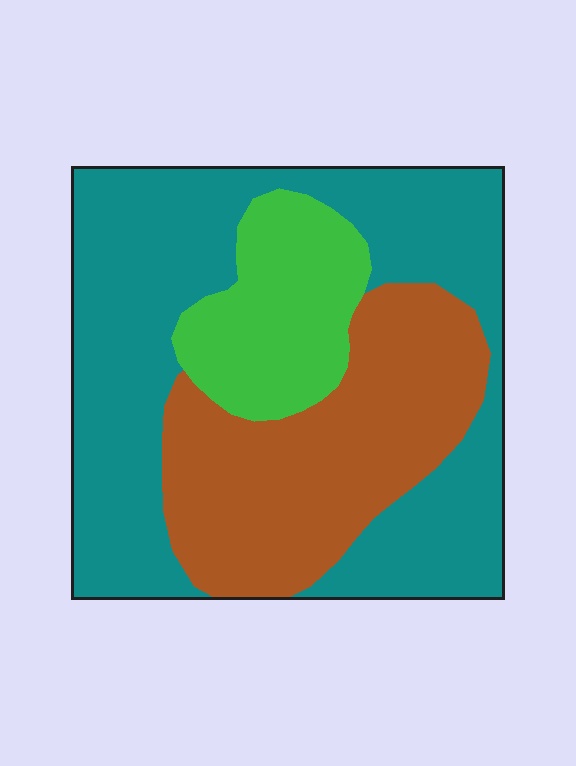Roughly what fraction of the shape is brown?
Brown takes up about one third (1/3) of the shape.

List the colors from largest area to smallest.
From largest to smallest: teal, brown, green.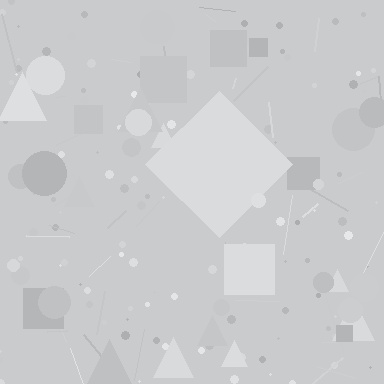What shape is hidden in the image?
A diamond is hidden in the image.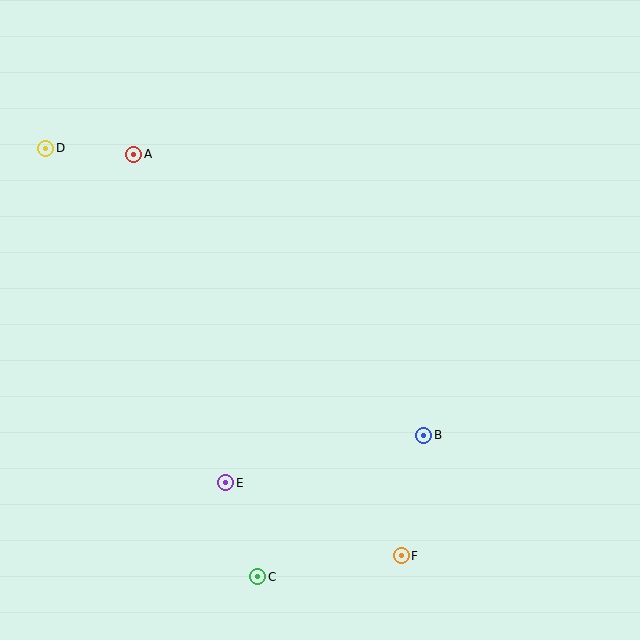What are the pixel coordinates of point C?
Point C is at (258, 577).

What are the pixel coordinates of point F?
Point F is at (401, 556).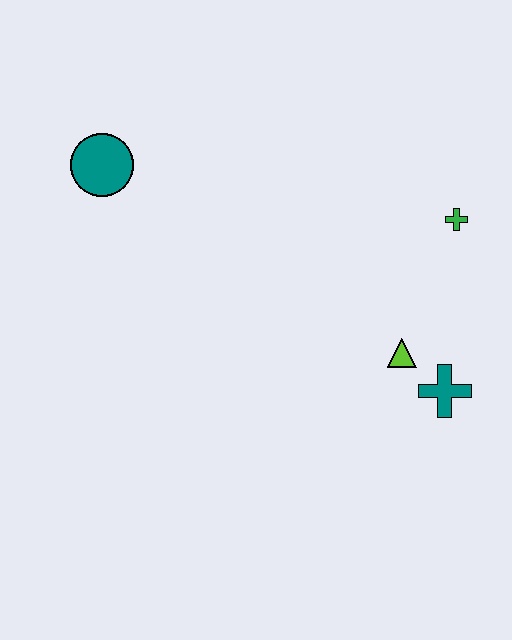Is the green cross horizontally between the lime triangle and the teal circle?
No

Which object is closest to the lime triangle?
The teal cross is closest to the lime triangle.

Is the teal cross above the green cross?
No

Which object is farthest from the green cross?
The teal circle is farthest from the green cross.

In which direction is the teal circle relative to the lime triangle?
The teal circle is to the left of the lime triangle.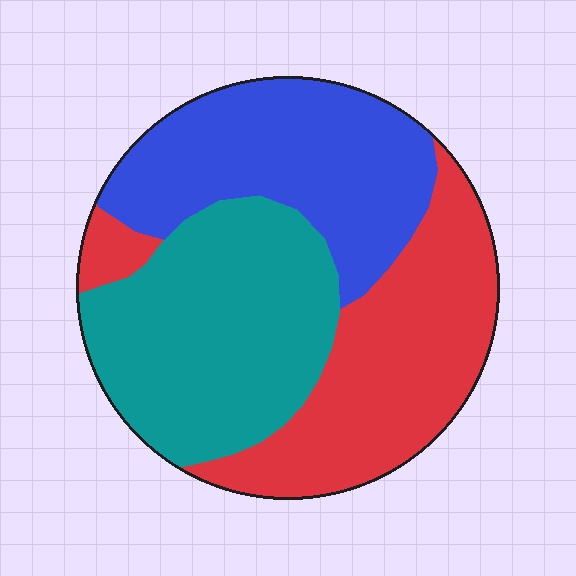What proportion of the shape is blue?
Blue takes up about one third (1/3) of the shape.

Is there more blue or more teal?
Teal.